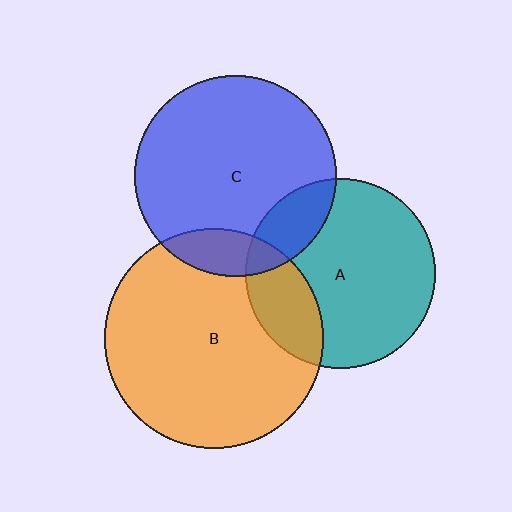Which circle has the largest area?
Circle B (orange).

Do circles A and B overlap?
Yes.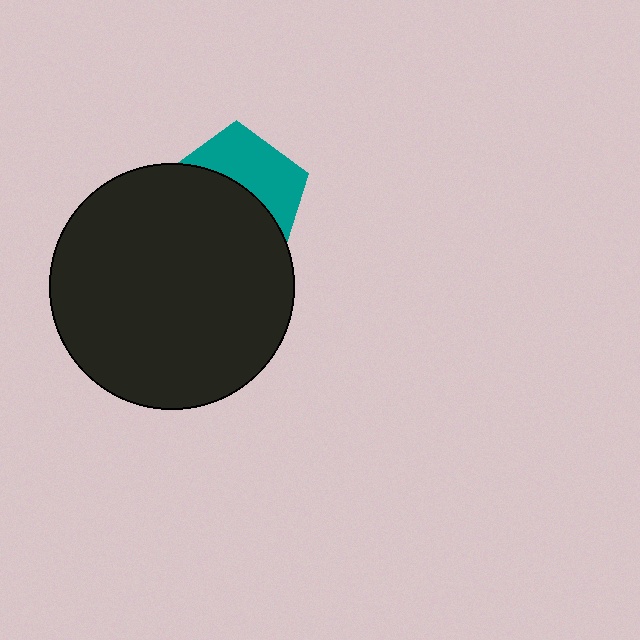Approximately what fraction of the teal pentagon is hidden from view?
Roughly 58% of the teal pentagon is hidden behind the black circle.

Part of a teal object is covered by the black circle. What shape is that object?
It is a pentagon.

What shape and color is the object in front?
The object in front is a black circle.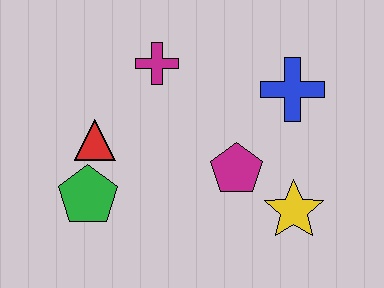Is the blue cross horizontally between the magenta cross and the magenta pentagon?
No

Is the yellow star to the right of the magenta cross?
Yes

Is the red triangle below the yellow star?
No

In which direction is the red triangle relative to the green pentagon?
The red triangle is above the green pentagon.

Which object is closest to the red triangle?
The green pentagon is closest to the red triangle.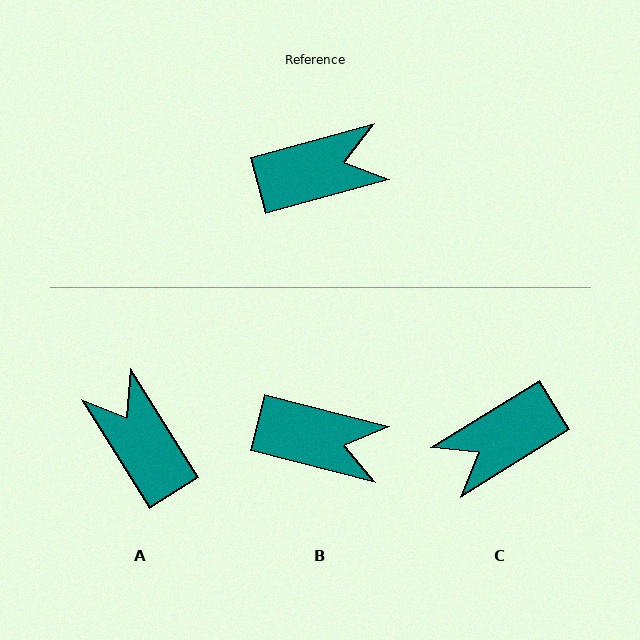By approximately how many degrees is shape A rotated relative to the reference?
Approximately 107 degrees counter-clockwise.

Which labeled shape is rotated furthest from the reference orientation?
C, about 164 degrees away.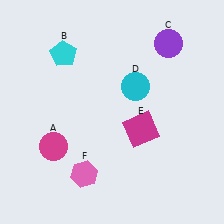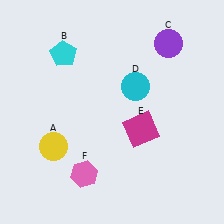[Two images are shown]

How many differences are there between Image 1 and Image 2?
There is 1 difference between the two images.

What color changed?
The circle (A) changed from magenta in Image 1 to yellow in Image 2.